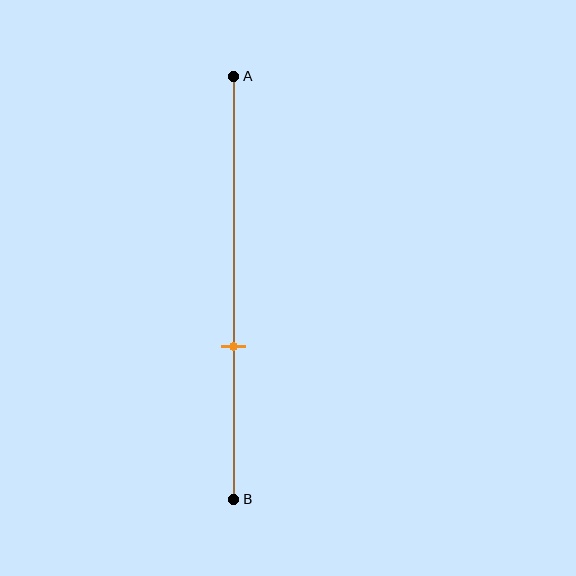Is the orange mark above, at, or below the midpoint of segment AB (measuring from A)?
The orange mark is below the midpoint of segment AB.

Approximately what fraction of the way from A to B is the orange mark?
The orange mark is approximately 65% of the way from A to B.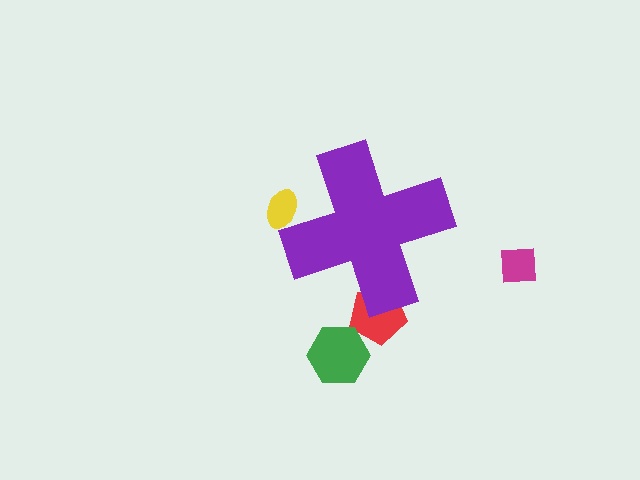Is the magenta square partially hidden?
No, the magenta square is fully visible.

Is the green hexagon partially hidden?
No, the green hexagon is fully visible.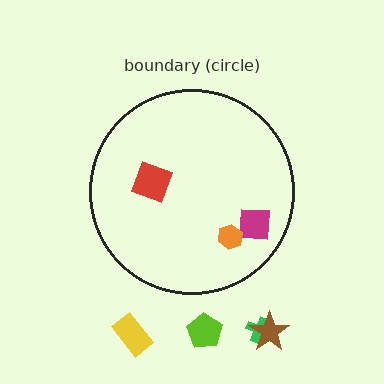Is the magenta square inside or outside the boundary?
Inside.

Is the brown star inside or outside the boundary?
Outside.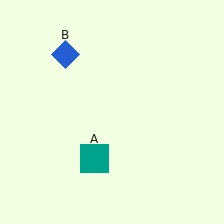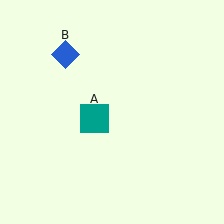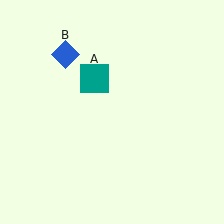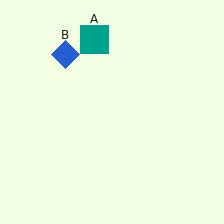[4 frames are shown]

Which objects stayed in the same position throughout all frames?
Blue diamond (object B) remained stationary.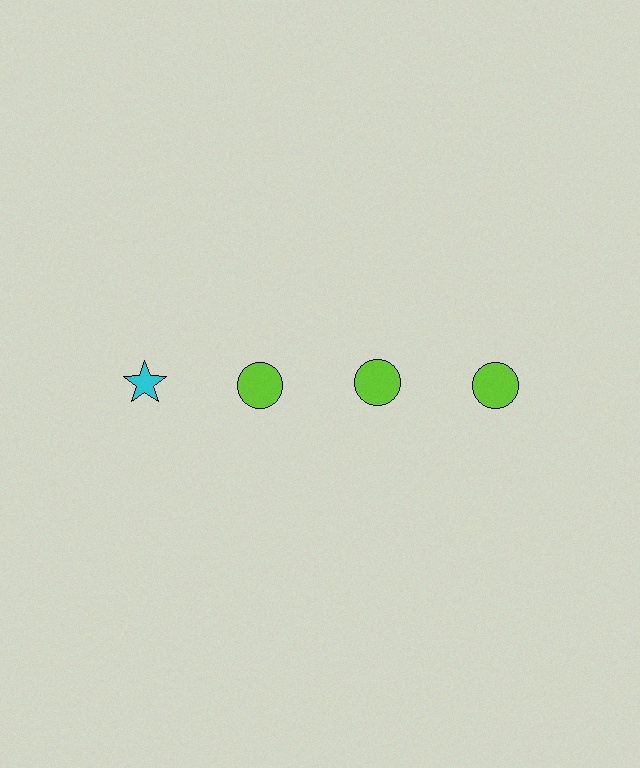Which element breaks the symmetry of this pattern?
The cyan star in the top row, leftmost column breaks the symmetry. All other shapes are lime circles.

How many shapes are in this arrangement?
There are 4 shapes arranged in a grid pattern.